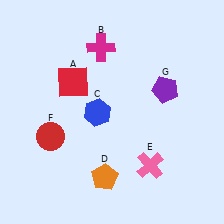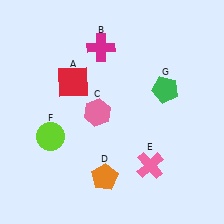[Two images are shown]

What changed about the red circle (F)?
In Image 1, F is red. In Image 2, it changed to lime.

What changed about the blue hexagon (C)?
In Image 1, C is blue. In Image 2, it changed to pink.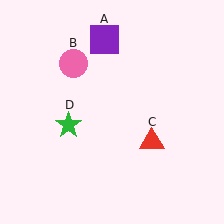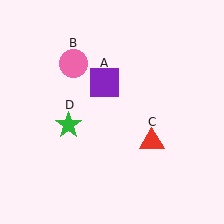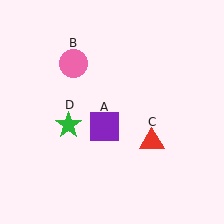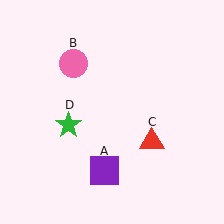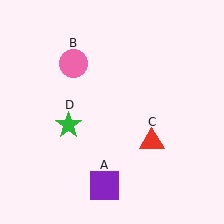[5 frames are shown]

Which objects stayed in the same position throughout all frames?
Pink circle (object B) and red triangle (object C) and green star (object D) remained stationary.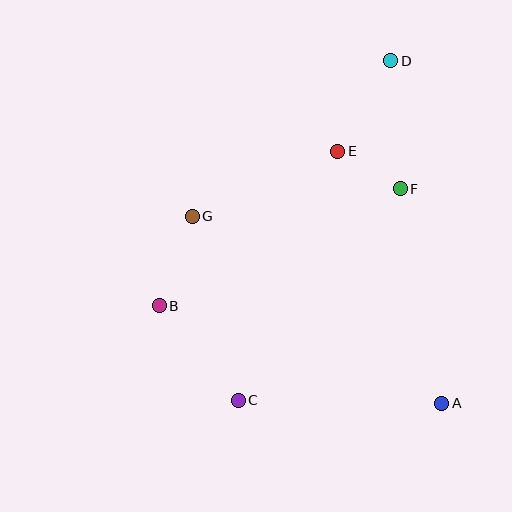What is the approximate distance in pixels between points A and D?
The distance between A and D is approximately 346 pixels.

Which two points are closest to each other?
Points E and F are closest to each other.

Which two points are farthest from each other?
Points C and D are farthest from each other.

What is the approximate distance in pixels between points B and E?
The distance between B and E is approximately 236 pixels.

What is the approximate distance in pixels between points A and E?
The distance between A and E is approximately 273 pixels.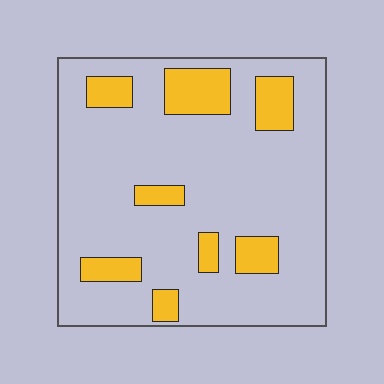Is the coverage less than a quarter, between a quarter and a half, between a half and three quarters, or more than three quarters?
Less than a quarter.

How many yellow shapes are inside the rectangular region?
8.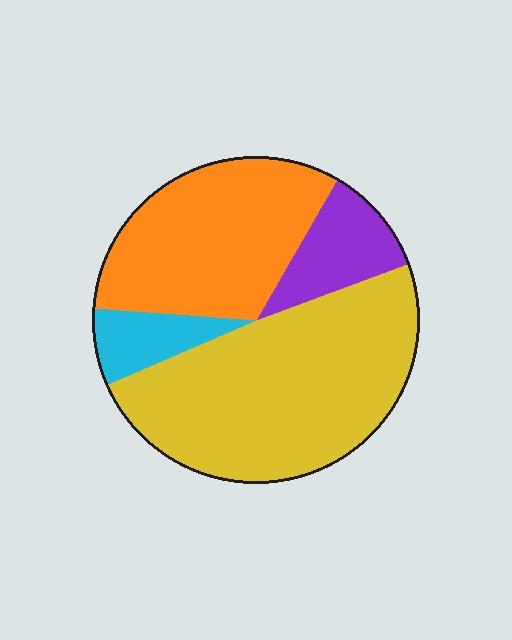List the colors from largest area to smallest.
From largest to smallest: yellow, orange, purple, cyan.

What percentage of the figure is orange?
Orange takes up between a quarter and a half of the figure.